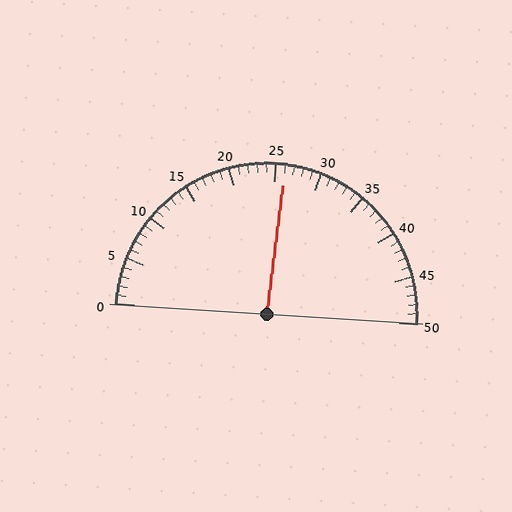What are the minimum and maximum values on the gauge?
The gauge ranges from 0 to 50.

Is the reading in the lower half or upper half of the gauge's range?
The reading is in the upper half of the range (0 to 50).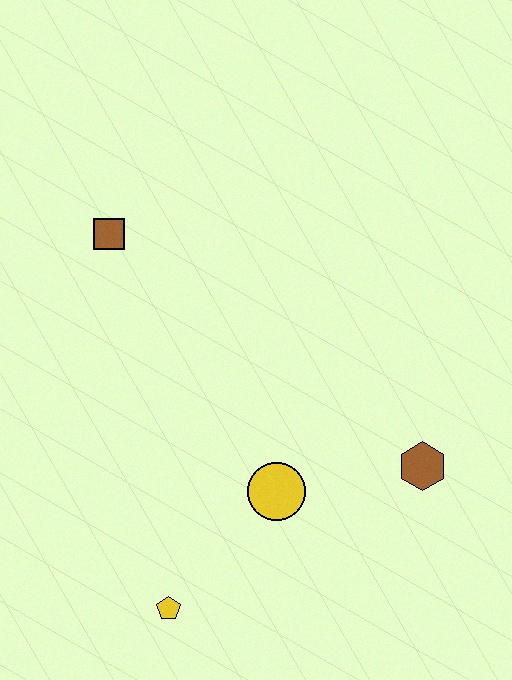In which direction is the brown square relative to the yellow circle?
The brown square is above the yellow circle.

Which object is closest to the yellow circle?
The brown hexagon is closest to the yellow circle.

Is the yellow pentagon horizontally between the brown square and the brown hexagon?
Yes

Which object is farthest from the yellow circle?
The brown square is farthest from the yellow circle.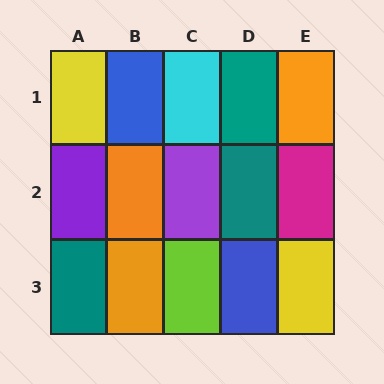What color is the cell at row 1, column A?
Yellow.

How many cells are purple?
2 cells are purple.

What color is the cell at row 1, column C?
Cyan.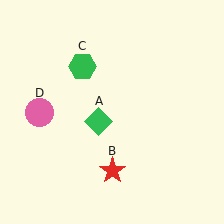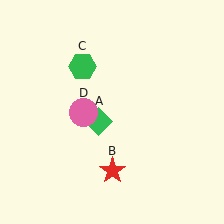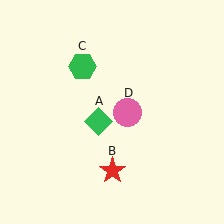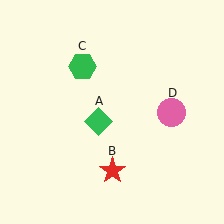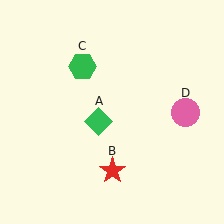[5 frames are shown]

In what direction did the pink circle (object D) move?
The pink circle (object D) moved right.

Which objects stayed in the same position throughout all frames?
Green diamond (object A) and red star (object B) and green hexagon (object C) remained stationary.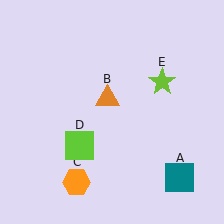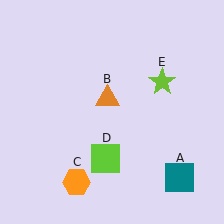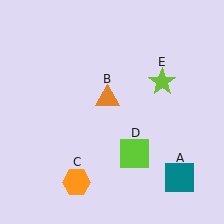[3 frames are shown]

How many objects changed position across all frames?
1 object changed position: lime square (object D).